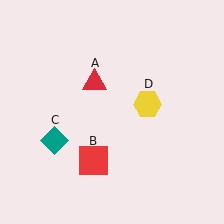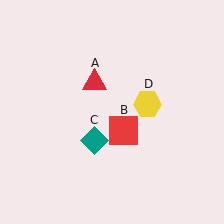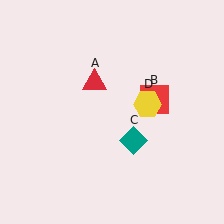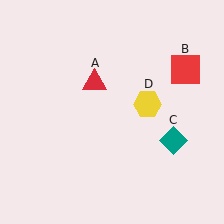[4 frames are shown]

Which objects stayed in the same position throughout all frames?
Red triangle (object A) and yellow hexagon (object D) remained stationary.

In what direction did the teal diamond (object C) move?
The teal diamond (object C) moved right.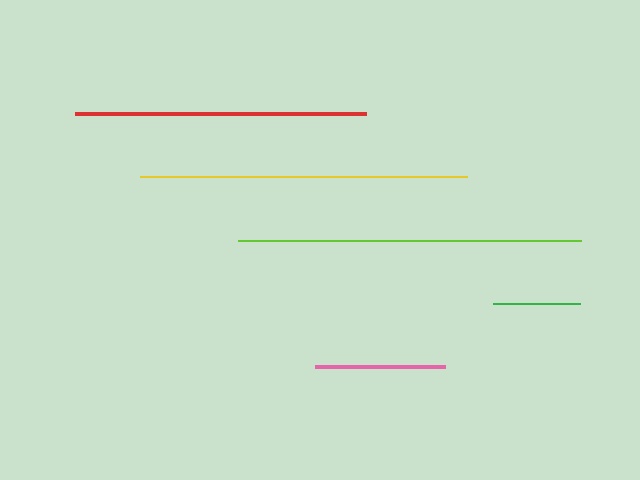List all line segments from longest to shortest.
From longest to shortest: lime, yellow, red, pink, green.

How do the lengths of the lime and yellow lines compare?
The lime and yellow lines are approximately the same length.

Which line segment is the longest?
The lime line is the longest at approximately 343 pixels.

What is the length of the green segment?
The green segment is approximately 87 pixels long.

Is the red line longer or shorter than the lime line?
The lime line is longer than the red line.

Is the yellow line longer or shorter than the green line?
The yellow line is longer than the green line.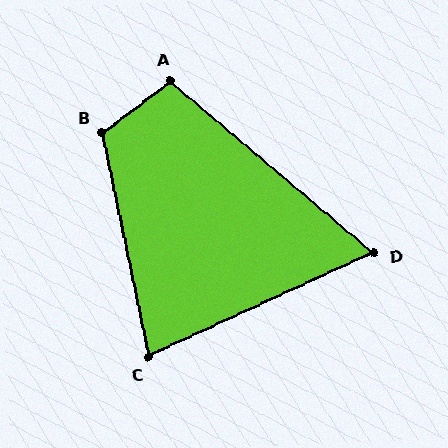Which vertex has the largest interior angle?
B, at approximately 115 degrees.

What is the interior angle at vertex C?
Approximately 77 degrees (acute).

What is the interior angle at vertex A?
Approximately 103 degrees (obtuse).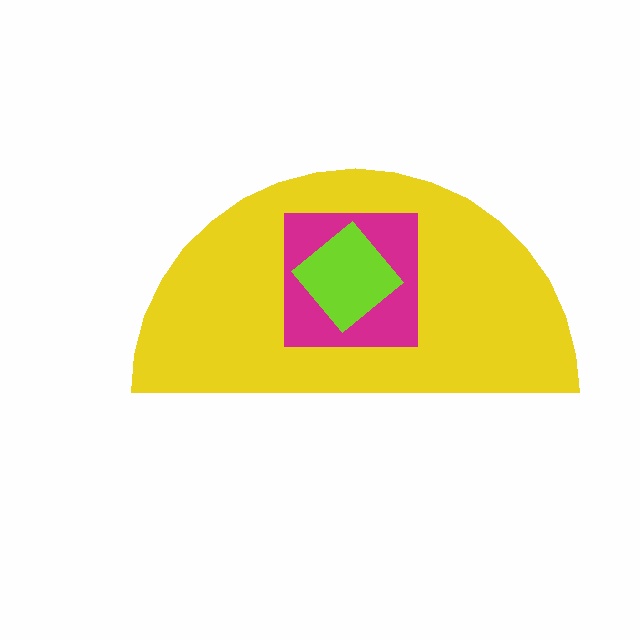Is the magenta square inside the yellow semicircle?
Yes.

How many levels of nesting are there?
3.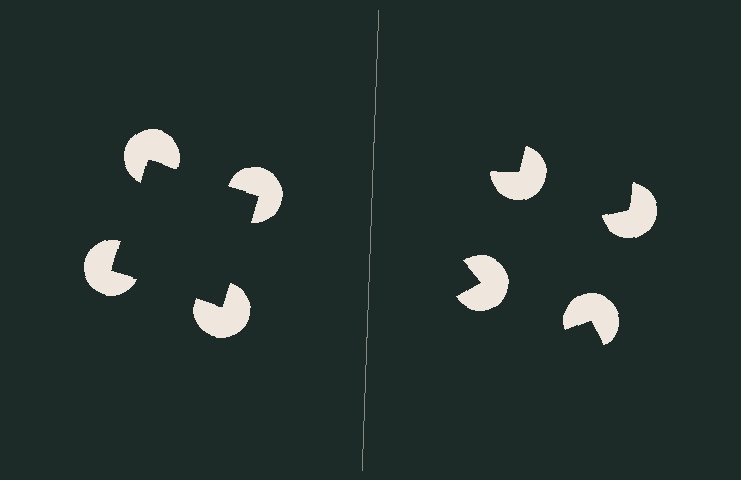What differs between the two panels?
The pac-man discs are positioned identically on both sides; only the wedge orientations differ. On the left they align to a square; on the right they are misaligned.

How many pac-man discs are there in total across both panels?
8 — 4 on each side.